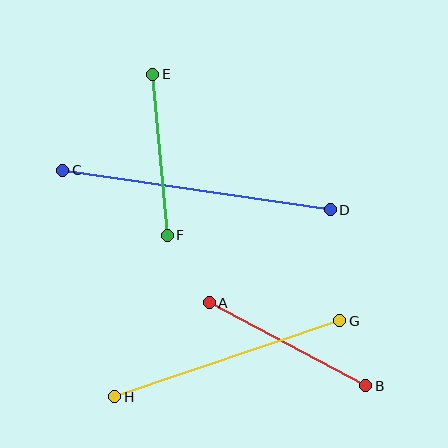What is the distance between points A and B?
The distance is approximately 177 pixels.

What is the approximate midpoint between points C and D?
The midpoint is at approximately (197, 190) pixels.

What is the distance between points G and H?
The distance is approximately 238 pixels.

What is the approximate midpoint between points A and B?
The midpoint is at approximately (288, 344) pixels.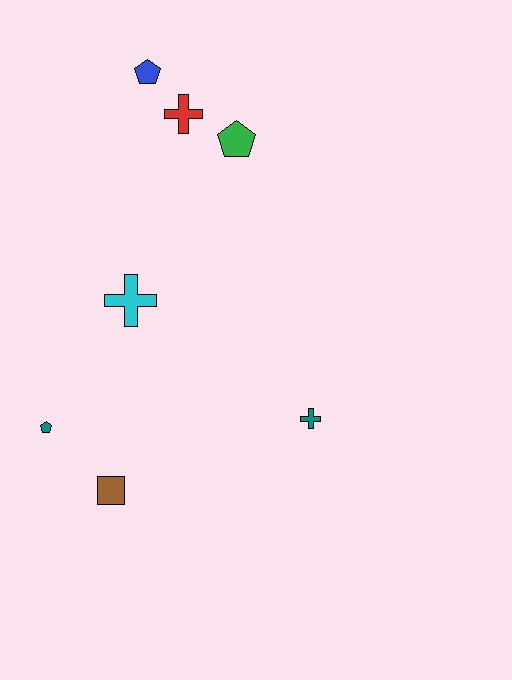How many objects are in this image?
There are 7 objects.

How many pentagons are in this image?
There are 3 pentagons.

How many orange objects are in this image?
There are no orange objects.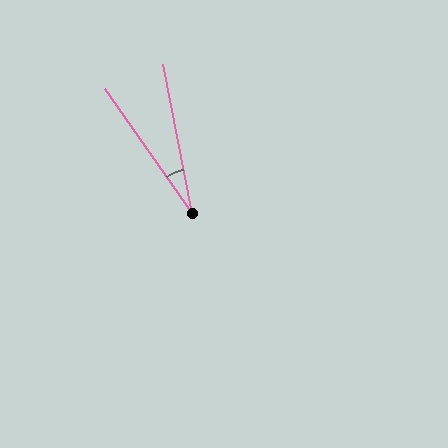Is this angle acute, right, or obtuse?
It is acute.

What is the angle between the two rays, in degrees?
Approximately 24 degrees.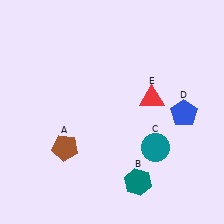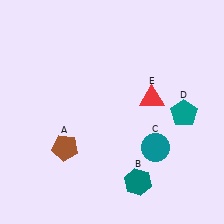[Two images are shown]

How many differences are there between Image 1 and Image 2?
There is 1 difference between the two images.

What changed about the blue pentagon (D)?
In Image 1, D is blue. In Image 2, it changed to teal.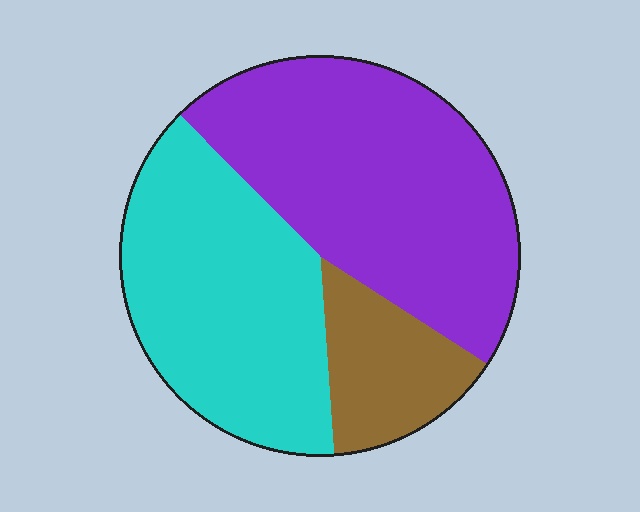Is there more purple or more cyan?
Purple.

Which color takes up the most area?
Purple, at roughly 45%.